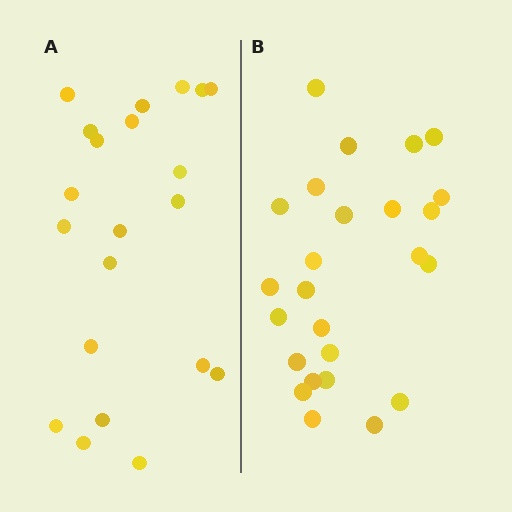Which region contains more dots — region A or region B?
Region B (the right region) has more dots.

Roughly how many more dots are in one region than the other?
Region B has about 4 more dots than region A.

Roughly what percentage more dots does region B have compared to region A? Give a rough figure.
About 20% more.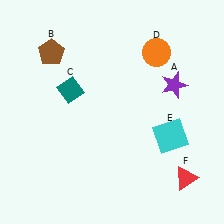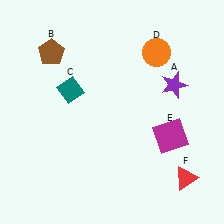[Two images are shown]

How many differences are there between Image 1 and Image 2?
There is 1 difference between the two images.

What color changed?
The square (E) changed from cyan in Image 1 to magenta in Image 2.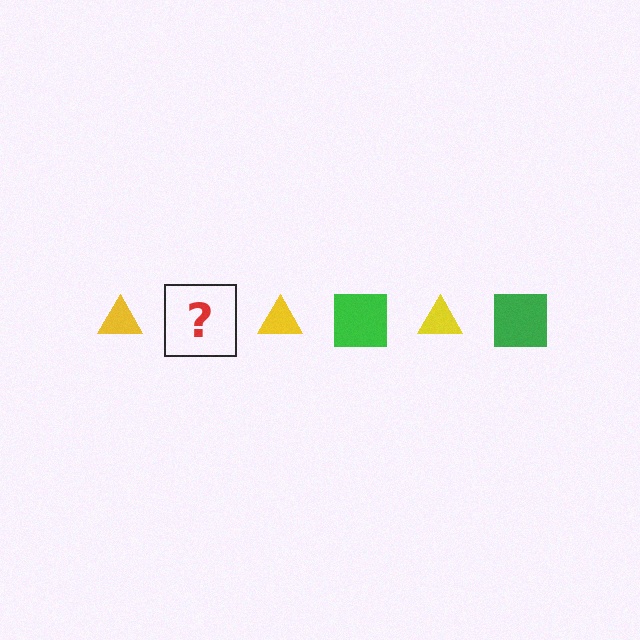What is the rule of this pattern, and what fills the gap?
The rule is that the pattern alternates between yellow triangle and green square. The gap should be filled with a green square.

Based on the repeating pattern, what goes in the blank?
The blank should be a green square.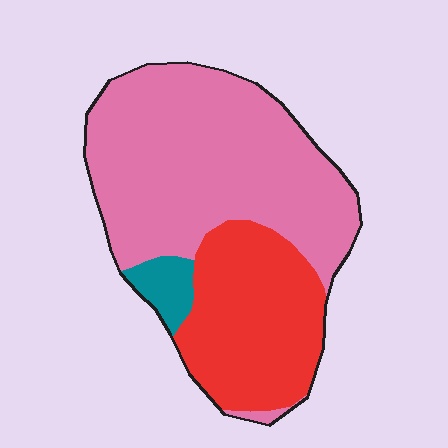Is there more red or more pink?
Pink.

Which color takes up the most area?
Pink, at roughly 60%.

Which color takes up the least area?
Teal, at roughly 5%.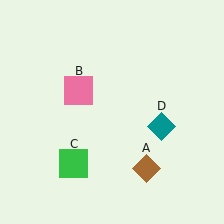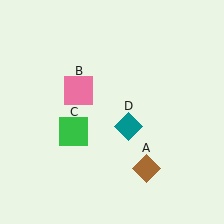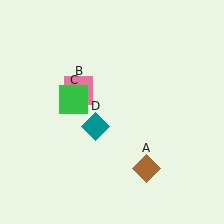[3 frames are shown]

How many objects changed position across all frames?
2 objects changed position: green square (object C), teal diamond (object D).